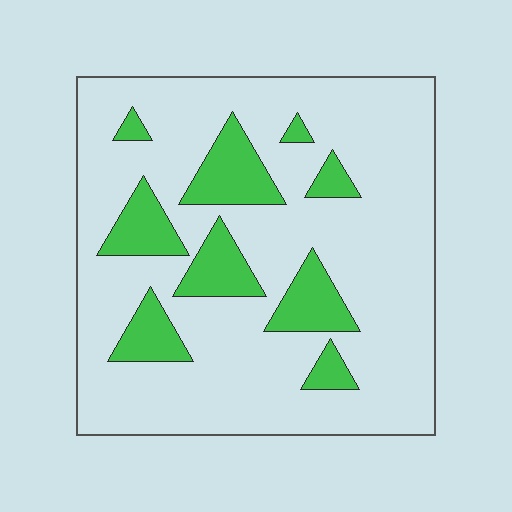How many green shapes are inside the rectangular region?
9.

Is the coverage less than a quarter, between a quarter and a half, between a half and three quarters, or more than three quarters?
Less than a quarter.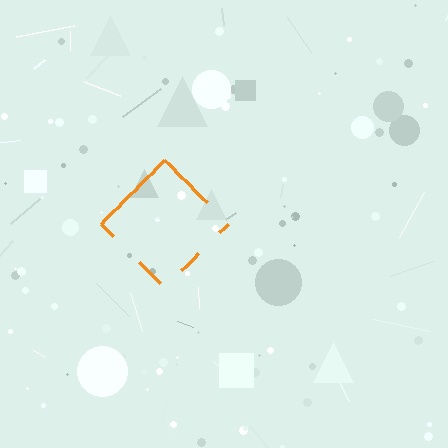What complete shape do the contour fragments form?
The contour fragments form a diamond.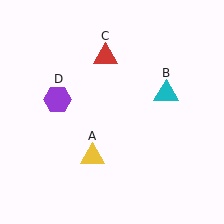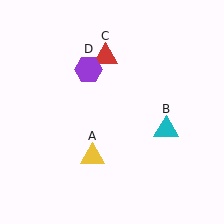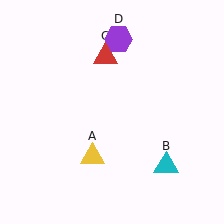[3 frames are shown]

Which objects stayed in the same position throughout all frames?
Yellow triangle (object A) and red triangle (object C) remained stationary.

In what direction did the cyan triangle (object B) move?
The cyan triangle (object B) moved down.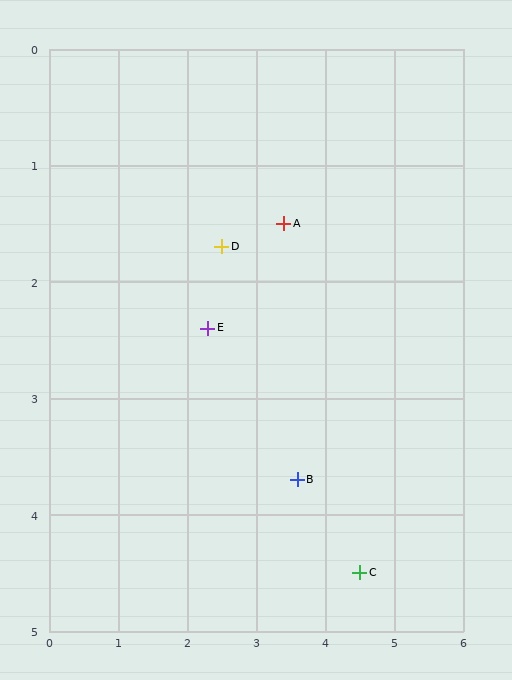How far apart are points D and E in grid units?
Points D and E are about 0.7 grid units apart.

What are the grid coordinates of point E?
Point E is at approximately (2.3, 2.4).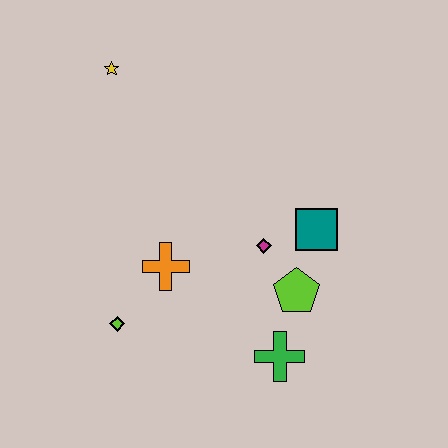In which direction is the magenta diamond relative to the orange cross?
The magenta diamond is to the right of the orange cross.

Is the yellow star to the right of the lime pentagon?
No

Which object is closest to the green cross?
The lime pentagon is closest to the green cross.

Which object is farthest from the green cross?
The yellow star is farthest from the green cross.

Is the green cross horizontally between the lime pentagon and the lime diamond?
Yes